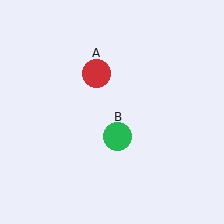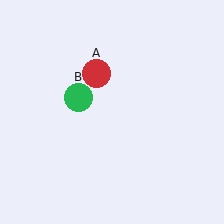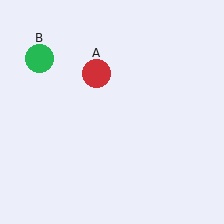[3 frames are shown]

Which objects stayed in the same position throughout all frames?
Red circle (object A) remained stationary.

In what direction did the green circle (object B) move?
The green circle (object B) moved up and to the left.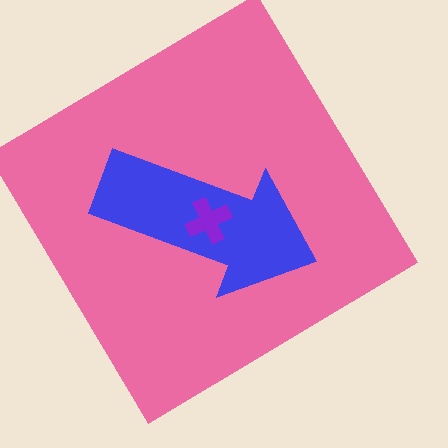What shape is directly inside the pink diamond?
The blue arrow.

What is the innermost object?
The purple cross.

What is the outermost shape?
The pink diamond.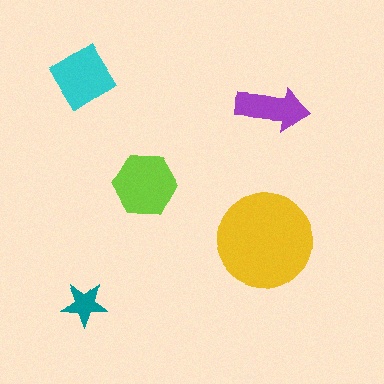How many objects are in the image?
There are 5 objects in the image.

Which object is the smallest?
The teal star.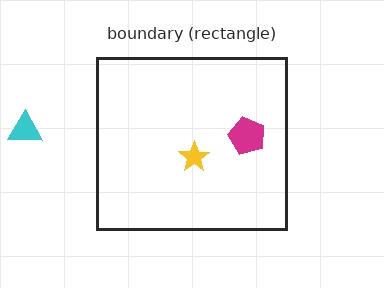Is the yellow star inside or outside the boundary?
Inside.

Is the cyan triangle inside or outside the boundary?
Outside.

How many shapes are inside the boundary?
2 inside, 1 outside.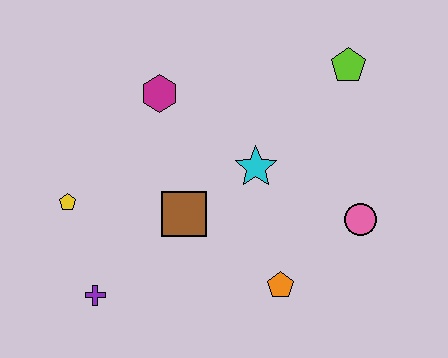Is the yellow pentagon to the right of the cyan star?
No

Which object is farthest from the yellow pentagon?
The lime pentagon is farthest from the yellow pentagon.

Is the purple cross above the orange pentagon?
No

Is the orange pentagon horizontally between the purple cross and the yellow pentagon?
No